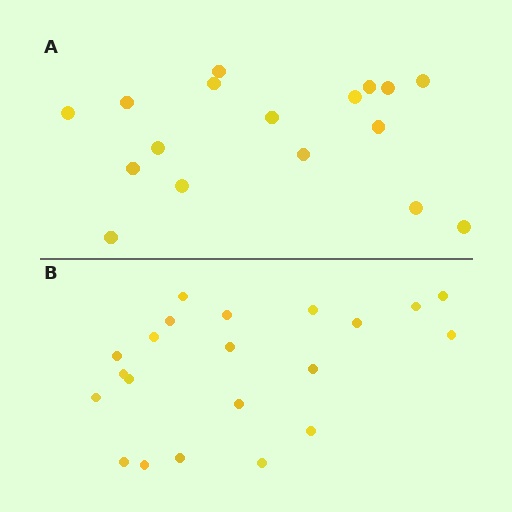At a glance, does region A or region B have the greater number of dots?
Region B (the bottom region) has more dots.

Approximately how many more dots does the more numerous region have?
Region B has about 4 more dots than region A.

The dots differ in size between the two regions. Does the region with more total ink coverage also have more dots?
No. Region A has more total ink coverage because its dots are larger, but region B actually contains more individual dots. Total area can be misleading — the number of items is what matters here.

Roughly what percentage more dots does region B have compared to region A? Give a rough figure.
About 25% more.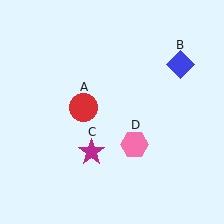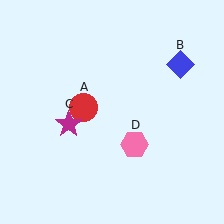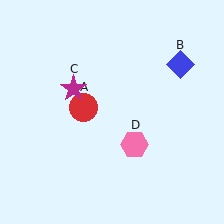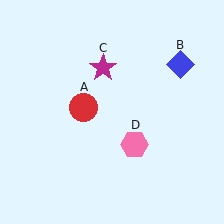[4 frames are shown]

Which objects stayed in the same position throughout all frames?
Red circle (object A) and blue diamond (object B) and pink hexagon (object D) remained stationary.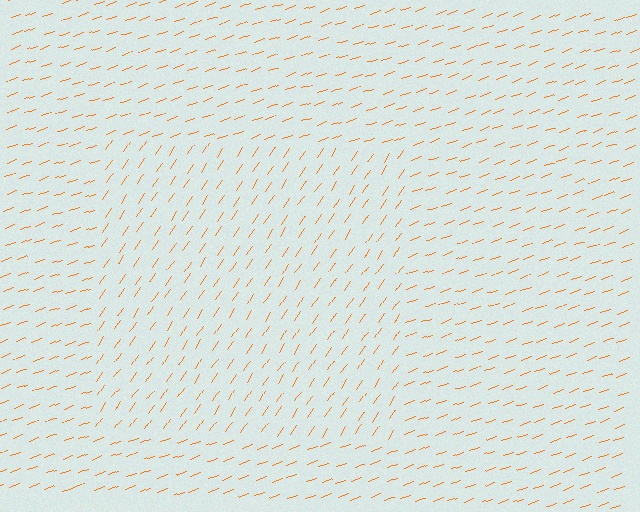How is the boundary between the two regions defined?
The boundary is defined purely by a change in line orientation (approximately 36 degrees difference). All lines are the same color and thickness.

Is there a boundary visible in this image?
Yes, there is a texture boundary formed by a change in line orientation.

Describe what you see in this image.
The image is filled with small orange line segments. A rectangle region in the image has lines oriented differently from the surrounding lines, creating a visible texture boundary.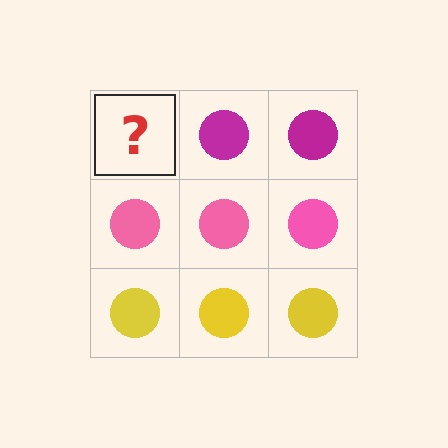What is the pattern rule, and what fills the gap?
The rule is that each row has a consistent color. The gap should be filled with a magenta circle.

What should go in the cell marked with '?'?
The missing cell should contain a magenta circle.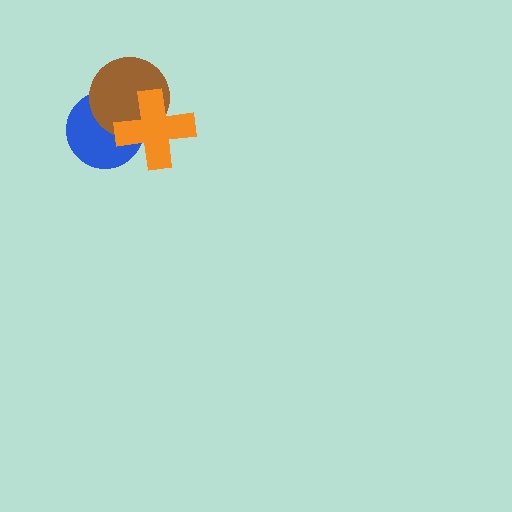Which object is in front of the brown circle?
The orange cross is in front of the brown circle.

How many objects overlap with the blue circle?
2 objects overlap with the blue circle.